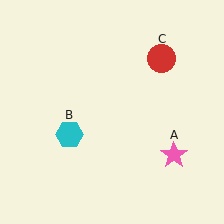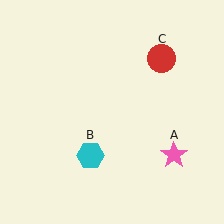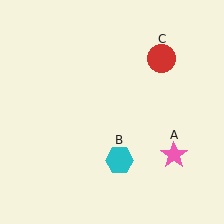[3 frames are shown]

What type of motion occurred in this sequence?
The cyan hexagon (object B) rotated counterclockwise around the center of the scene.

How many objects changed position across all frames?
1 object changed position: cyan hexagon (object B).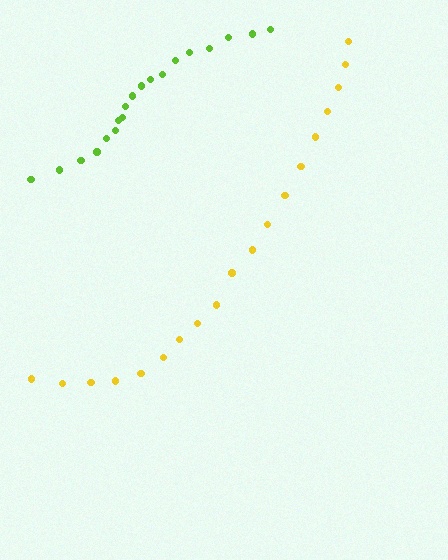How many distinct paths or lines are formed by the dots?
There are 2 distinct paths.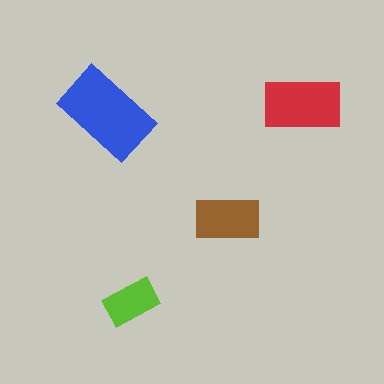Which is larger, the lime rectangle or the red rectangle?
The red one.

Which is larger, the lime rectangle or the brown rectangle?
The brown one.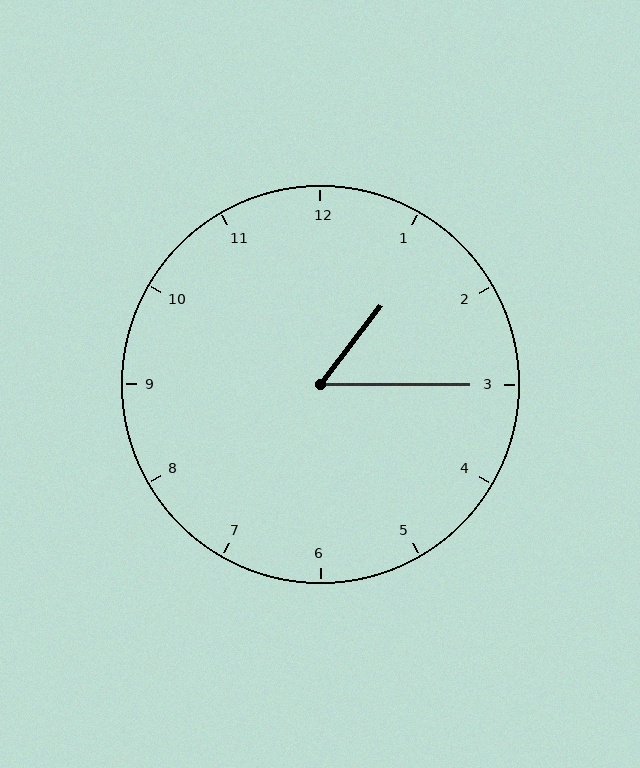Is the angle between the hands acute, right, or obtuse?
It is acute.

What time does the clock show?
1:15.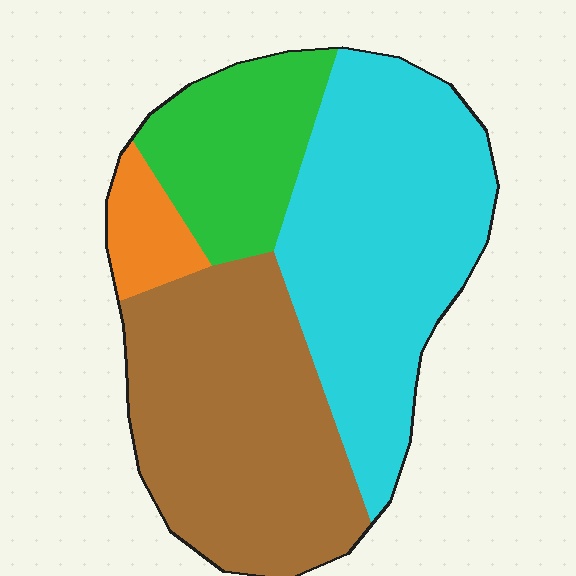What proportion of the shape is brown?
Brown takes up about three eighths (3/8) of the shape.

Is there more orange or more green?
Green.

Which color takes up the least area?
Orange, at roughly 5%.